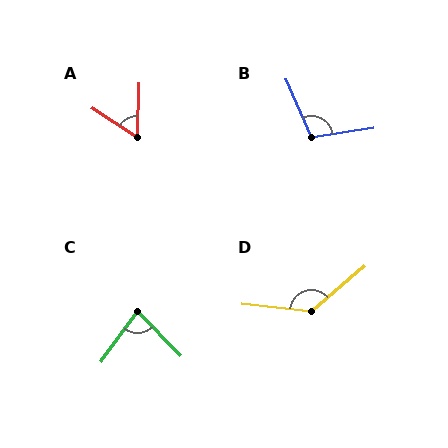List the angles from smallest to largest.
A (58°), C (80°), B (105°), D (133°).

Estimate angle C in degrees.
Approximately 80 degrees.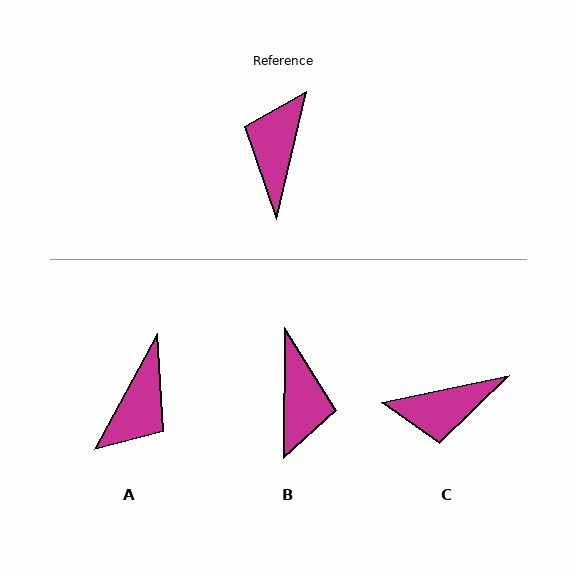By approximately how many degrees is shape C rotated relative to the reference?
Approximately 115 degrees counter-clockwise.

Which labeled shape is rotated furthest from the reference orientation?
B, about 167 degrees away.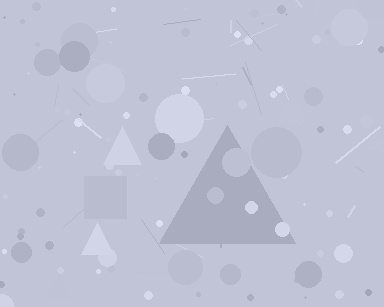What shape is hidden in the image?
A triangle is hidden in the image.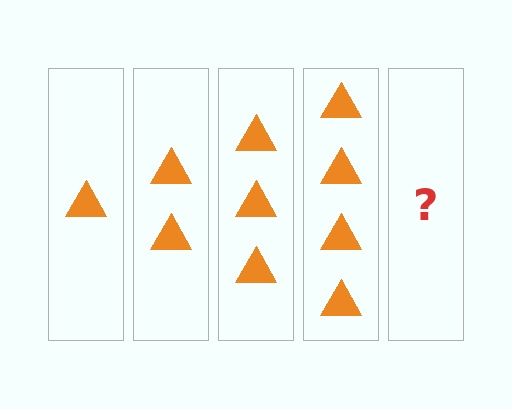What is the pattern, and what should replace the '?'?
The pattern is that each step adds one more triangle. The '?' should be 5 triangles.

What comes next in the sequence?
The next element should be 5 triangles.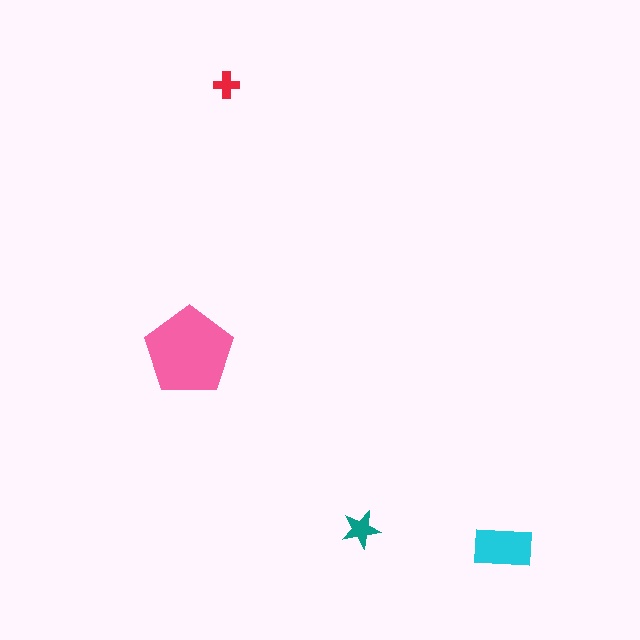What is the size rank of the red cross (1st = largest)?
4th.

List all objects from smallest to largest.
The red cross, the teal star, the cyan rectangle, the pink pentagon.